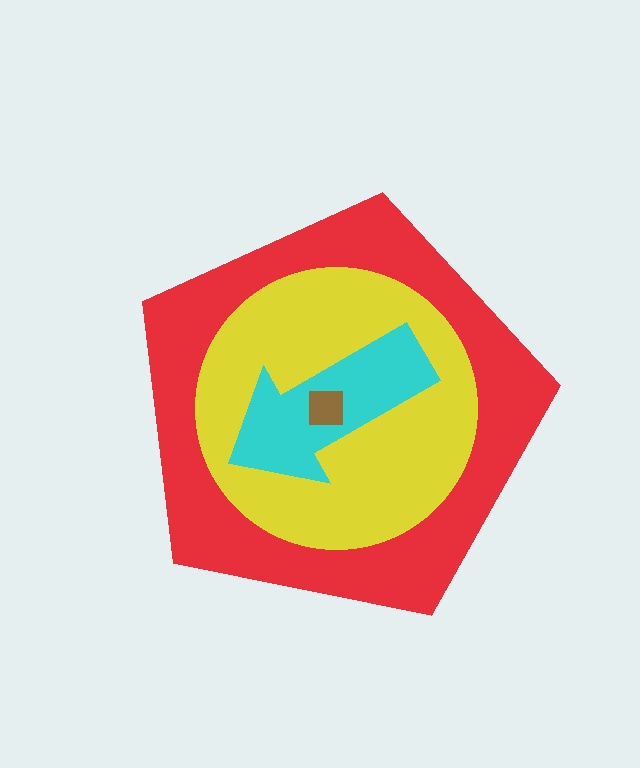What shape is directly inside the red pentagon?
The yellow circle.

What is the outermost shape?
The red pentagon.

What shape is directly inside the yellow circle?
The cyan arrow.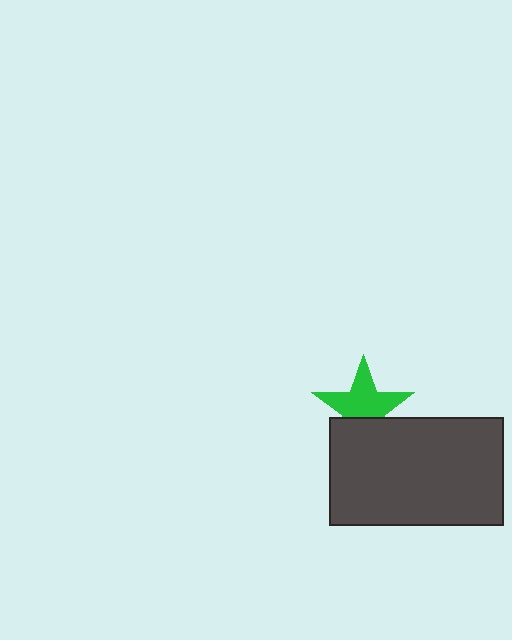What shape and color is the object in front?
The object in front is a dark gray rectangle.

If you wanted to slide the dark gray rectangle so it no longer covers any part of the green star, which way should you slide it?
Slide it down — that is the most direct way to separate the two shapes.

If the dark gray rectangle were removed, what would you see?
You would see the complete green star.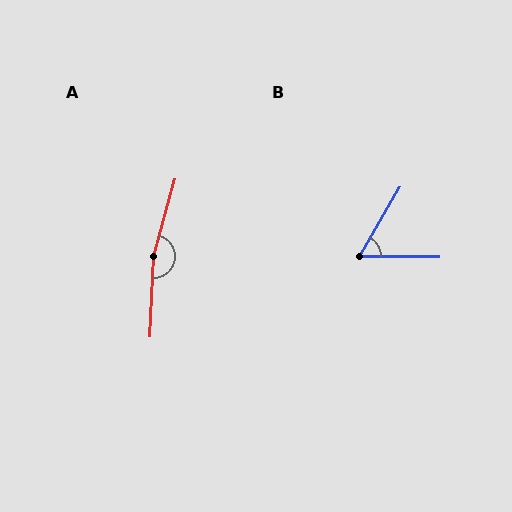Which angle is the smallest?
B, at approximately 60 degrees.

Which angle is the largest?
A, at approximately 168 degrees.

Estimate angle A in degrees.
Approximately 168 degrees.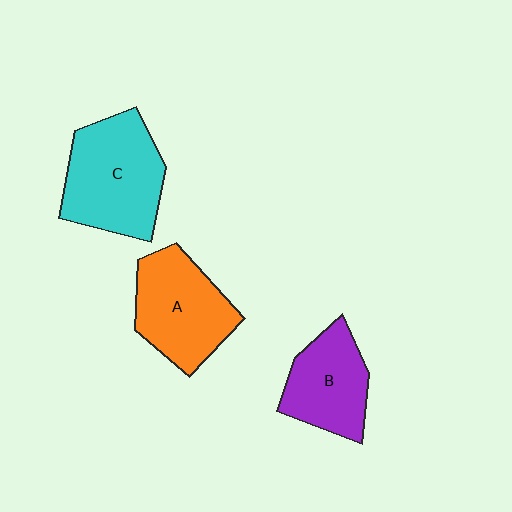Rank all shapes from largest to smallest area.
From largest to smallest: C (cyan), A (orange), B (purple).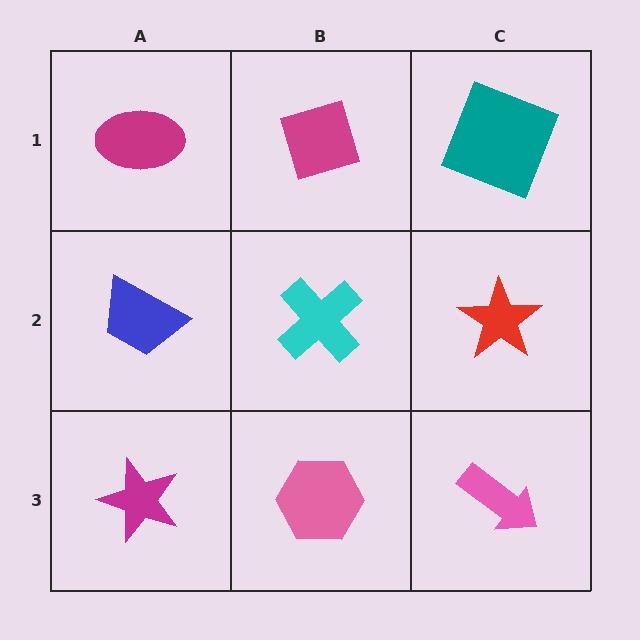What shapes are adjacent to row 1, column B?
A cyan cross (row 2, column B), a magenta ellipse (row 1, column A), a teal square (row 1, column C).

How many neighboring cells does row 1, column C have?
2.